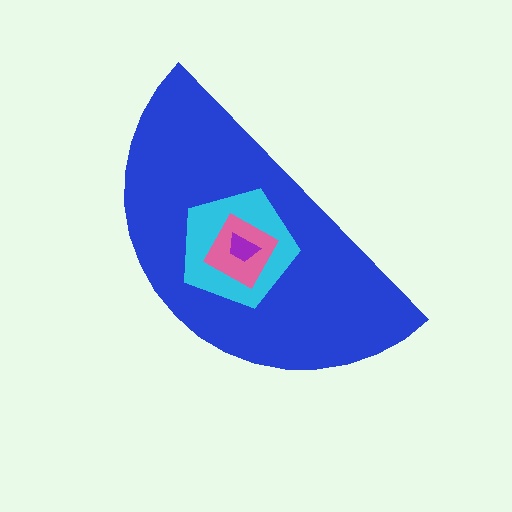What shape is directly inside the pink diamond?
The purple trapezoid.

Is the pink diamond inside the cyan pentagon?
Yes.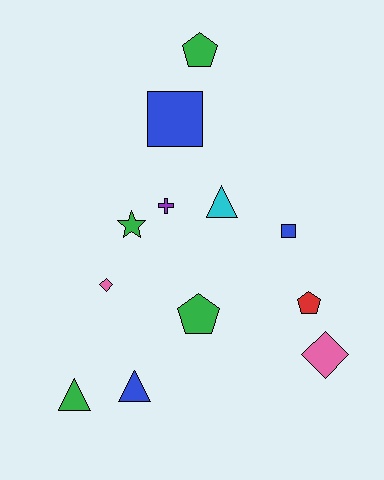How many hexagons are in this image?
There are no hexagons.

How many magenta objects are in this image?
There are no magenta objects.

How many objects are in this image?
There are 12 objects.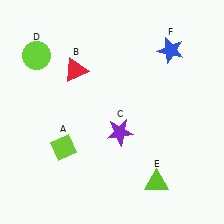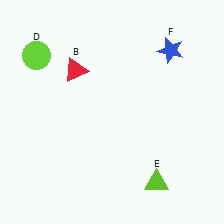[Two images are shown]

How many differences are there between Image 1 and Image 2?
There are 2 differences between the two images.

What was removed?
The purple star (C), the lime diamond (A) were removed in Image 2.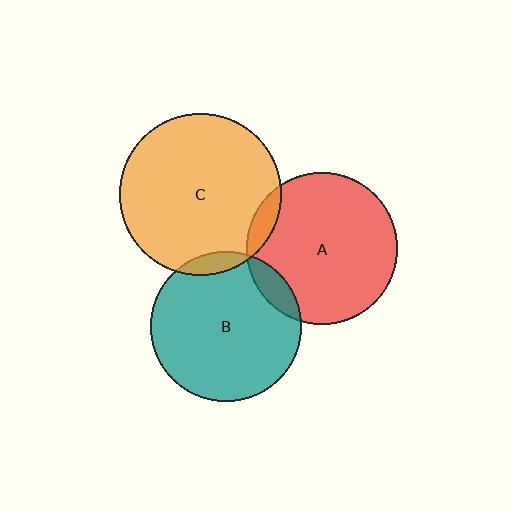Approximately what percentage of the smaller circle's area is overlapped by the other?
Approximately 10%.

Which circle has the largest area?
Circle C (orange).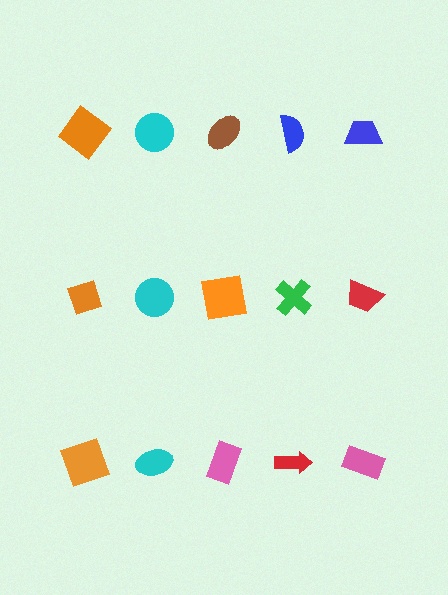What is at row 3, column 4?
A red arrow.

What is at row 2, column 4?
A green cross.